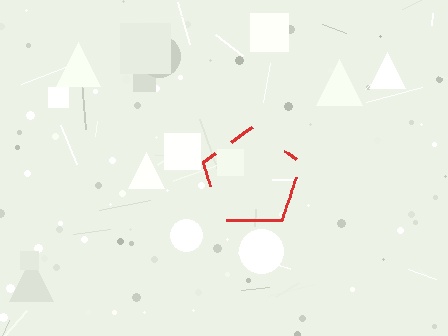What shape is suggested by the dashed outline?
The dashed outline suggests a pentagon.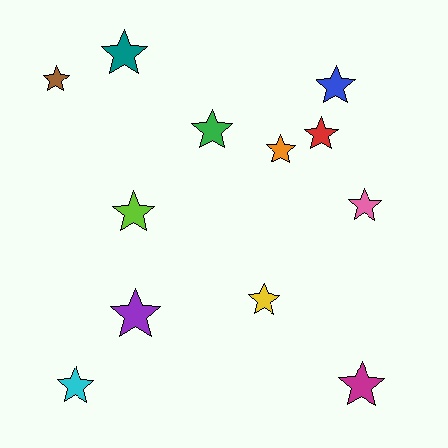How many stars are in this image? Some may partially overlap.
There are 12 stars.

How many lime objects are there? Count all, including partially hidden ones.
There is 1 lime object.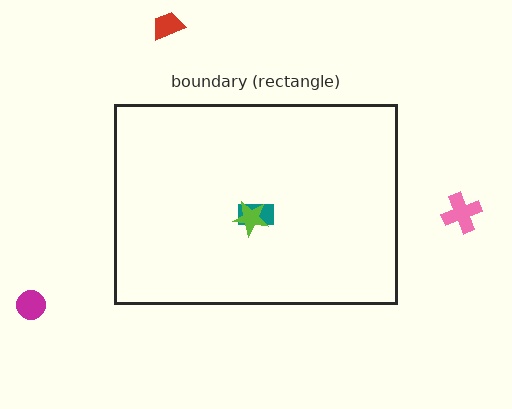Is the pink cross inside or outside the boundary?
Outside.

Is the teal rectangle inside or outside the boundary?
Inside.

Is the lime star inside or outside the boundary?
Inside.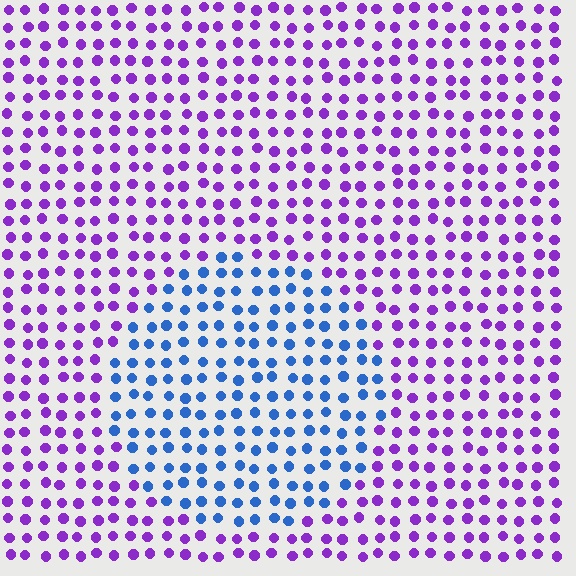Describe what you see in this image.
The image is filled with small purple elements in a uniform arrangement. A circle-shaped region is visible where the elements are tinted to a slightly different hue, forming a subtle color boundary.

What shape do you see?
I see a circle.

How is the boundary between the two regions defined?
The boundary is defined purely by a slight shift in hue (about 60 degrees). Spacing, size, and orientation are identical on both sides.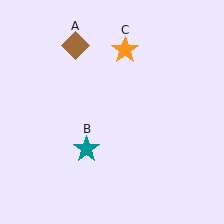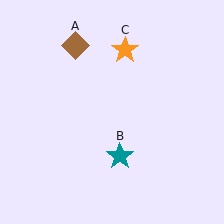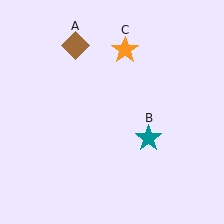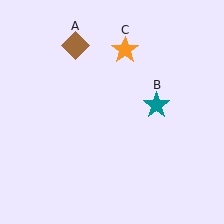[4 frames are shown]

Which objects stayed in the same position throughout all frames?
Brown diamond (object A) and orange star (object C) remained stationary.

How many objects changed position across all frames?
1 object changed position: teal star (object B).